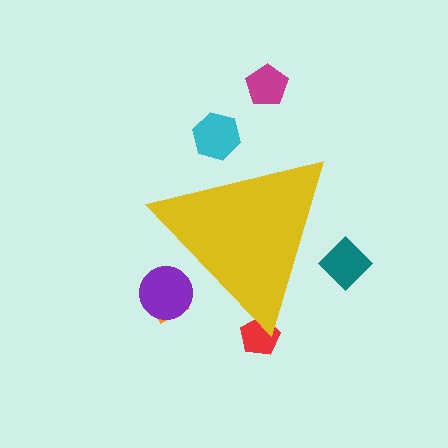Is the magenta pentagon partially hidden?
No, the magenta pentagon is fully visible.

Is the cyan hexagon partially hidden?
Yes, the cyan hexagon is partially hidden behind the yellow triangle.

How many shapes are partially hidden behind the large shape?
5 shapes are partially hidden.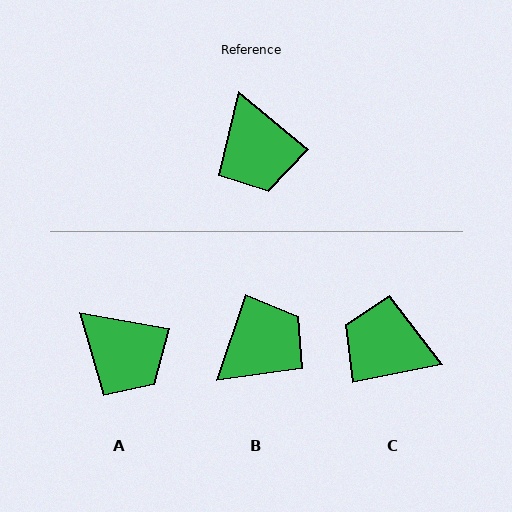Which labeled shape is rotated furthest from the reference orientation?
C, about 129 degrees away.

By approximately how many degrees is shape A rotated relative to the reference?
Approximately 29 degrees counter-clockwise.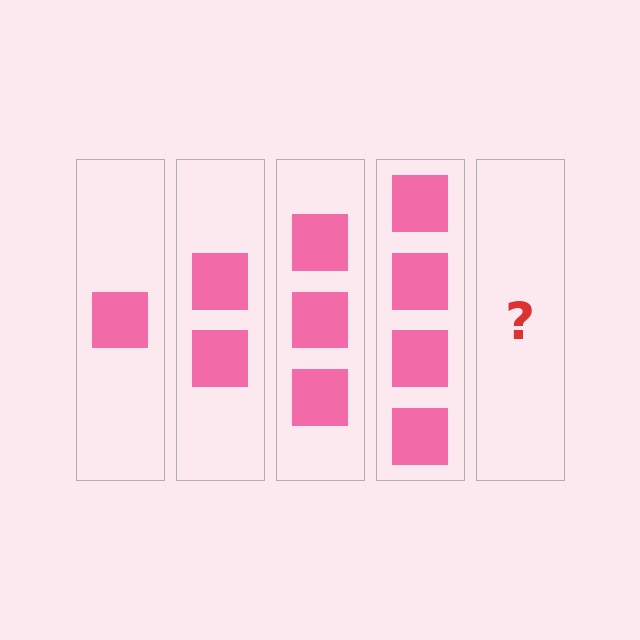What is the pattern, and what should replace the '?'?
The pattern is that each step adds one more square. The '?' should be 5 squares.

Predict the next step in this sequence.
The next step is 5 squares.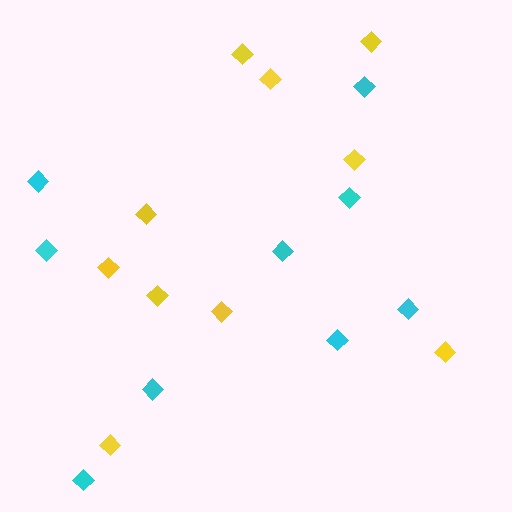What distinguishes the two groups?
There are 2 groups: one group of cyan diamonds (9) and one group of yellow diamonds (10).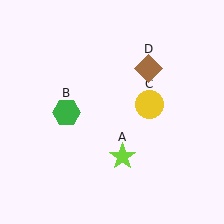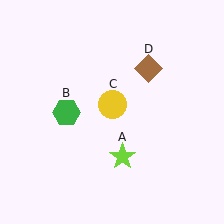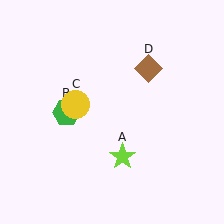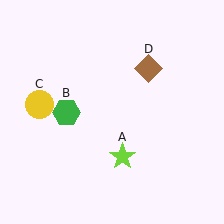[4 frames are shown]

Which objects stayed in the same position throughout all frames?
Lime star (object A) and green hexagon (object B) and brown diamond (object D) remained stationary.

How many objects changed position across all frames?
1 object changed position: yellow circle (object C).